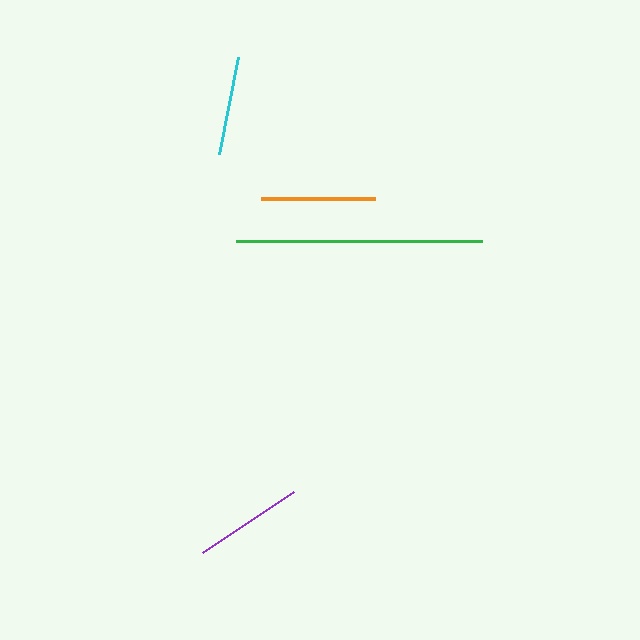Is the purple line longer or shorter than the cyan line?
The purple line is longer than the cyan line.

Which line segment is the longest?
The green line is the longest at approximately 246 pixels.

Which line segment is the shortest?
The cyan line is the shortest at approximately 99 pixels.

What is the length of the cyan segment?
The cyan segment is approximately 99 pixels long.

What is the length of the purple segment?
The purple segment is approximately 109 pixels long.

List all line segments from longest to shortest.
From longest to shortest: green, orange, purple, cyan.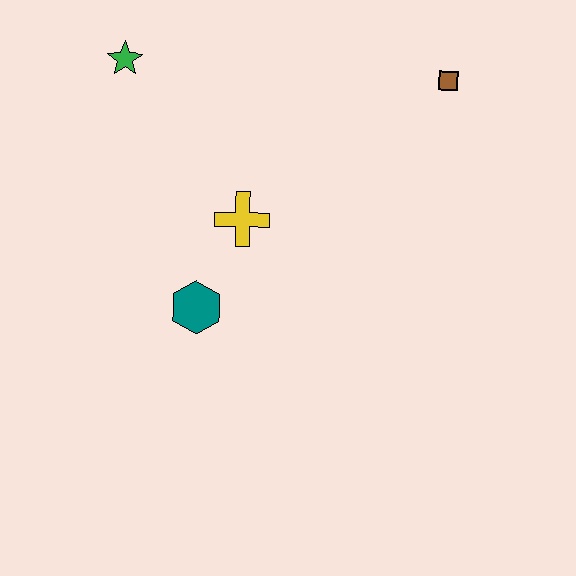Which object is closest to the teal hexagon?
The yellow cross is closest to the teal hexagon.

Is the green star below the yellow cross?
No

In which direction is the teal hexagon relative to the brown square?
The teal hexagon is to the left of the brown square.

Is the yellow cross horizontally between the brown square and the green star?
Yes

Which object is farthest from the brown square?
The teal hexagon is farthest from the brown square.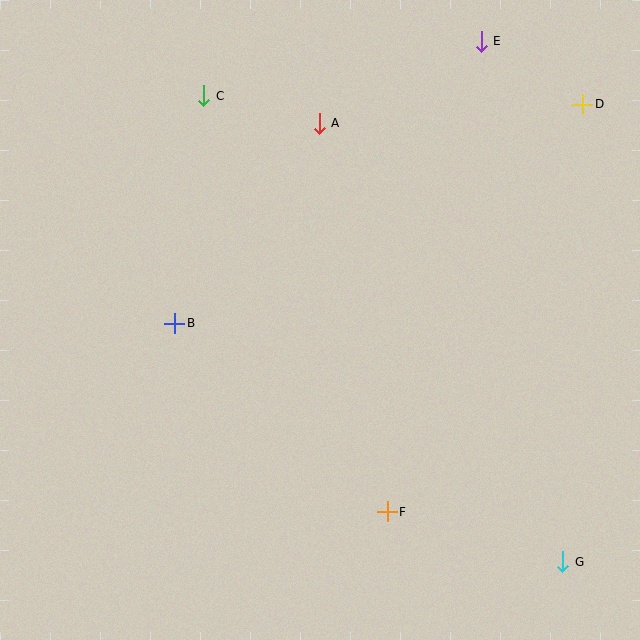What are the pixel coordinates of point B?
Point B is at (175, 323).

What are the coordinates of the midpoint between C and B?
The midpoint between C and B is at (189, 210).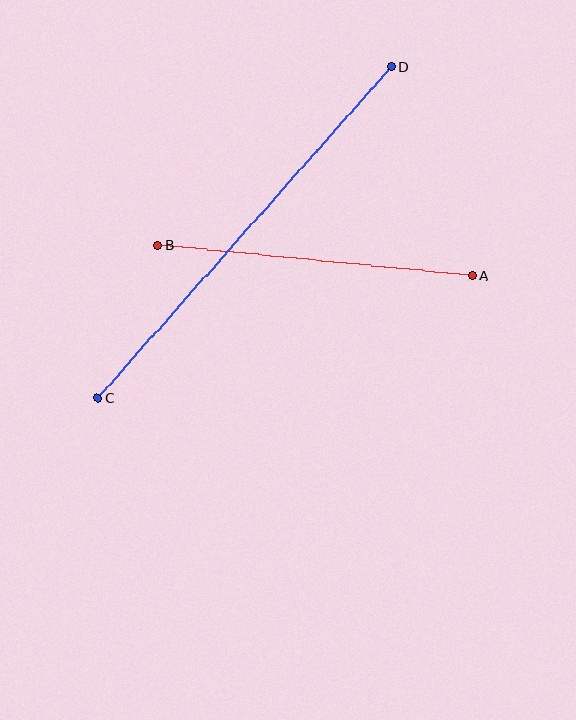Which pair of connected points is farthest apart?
Points C and D are farthest apart.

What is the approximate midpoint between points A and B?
The midpoint is at approximately (315, 260) pixels.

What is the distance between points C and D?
The distance is approximately 442 pixels.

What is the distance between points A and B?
The distance is approximately 316 pixels.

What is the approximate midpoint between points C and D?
The midpoint is at approximately (245, 232) pixels.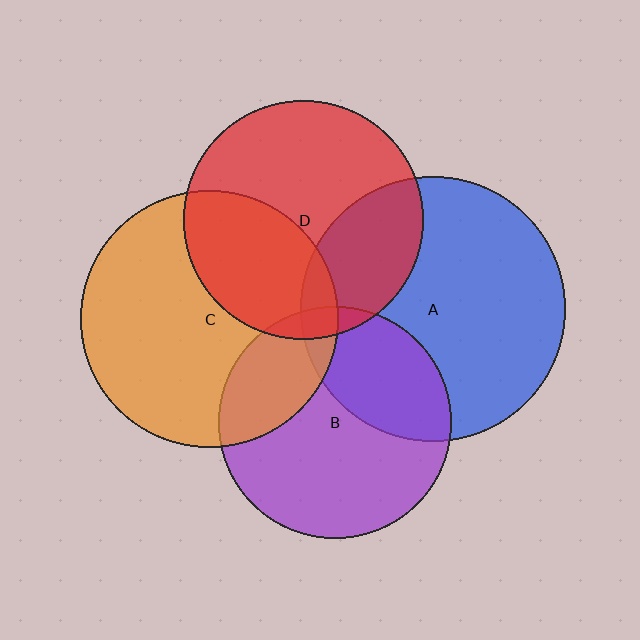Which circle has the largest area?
Circle A (blue).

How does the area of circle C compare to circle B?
Approximately 1.2 times.